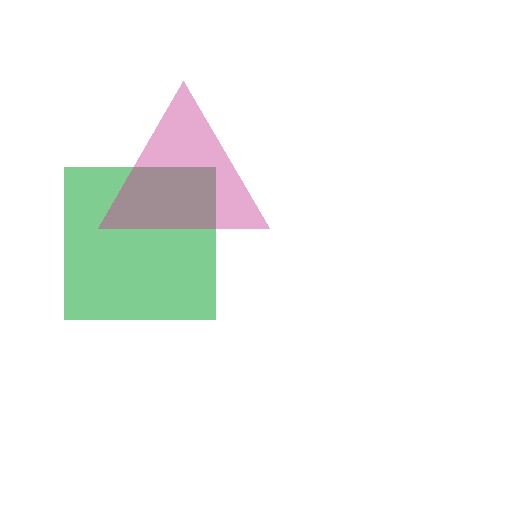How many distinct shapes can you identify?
There are 2 distinct shapes: a green square, a magenta triangle.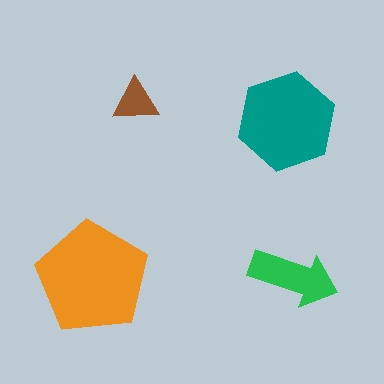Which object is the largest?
The orange pentagon.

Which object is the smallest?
The brown triangle.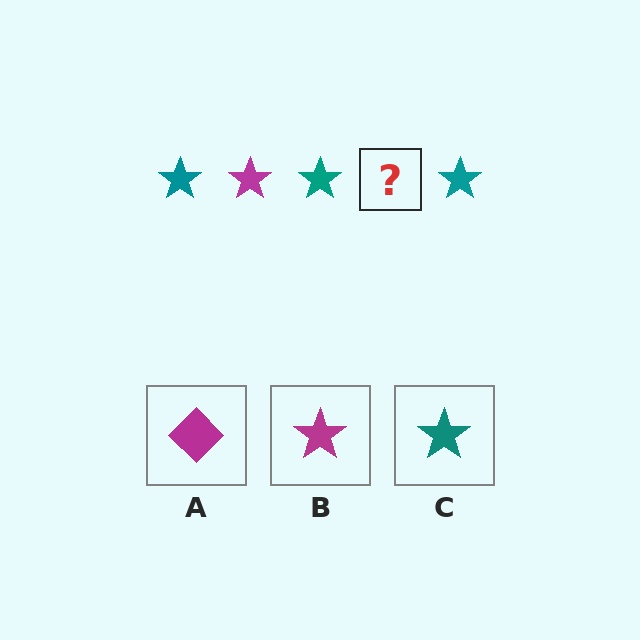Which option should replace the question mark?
Option B.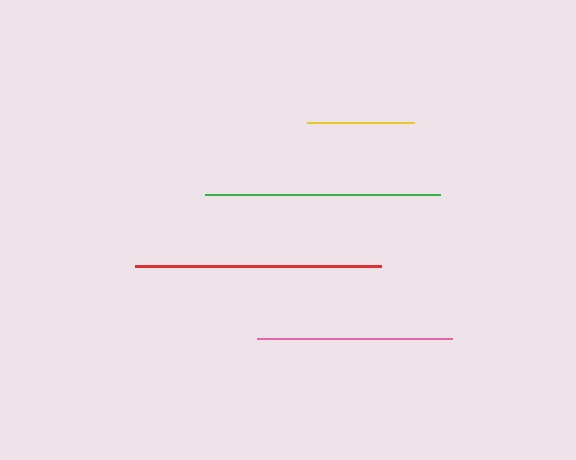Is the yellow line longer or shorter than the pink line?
The pink line is longer than the yellow line.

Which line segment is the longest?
The red line is the longest at approximately 246 pixels.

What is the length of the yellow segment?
The yellow segment is approximately 107 pixels long.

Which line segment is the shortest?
The yellow line is the shortest at approximately 107 pixels.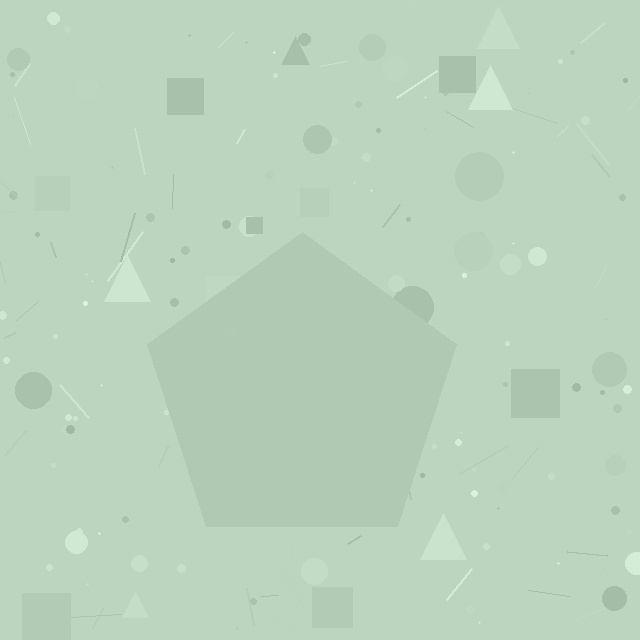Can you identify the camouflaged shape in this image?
The camouflaged shape is a pentagon.